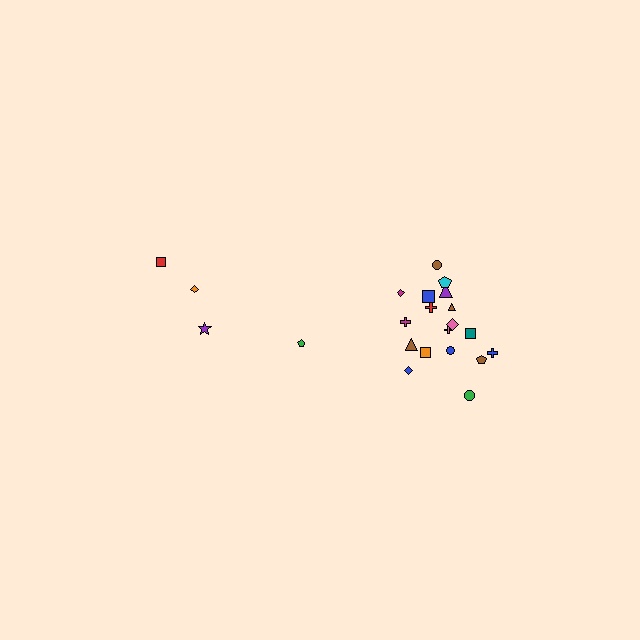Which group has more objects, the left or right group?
The right group.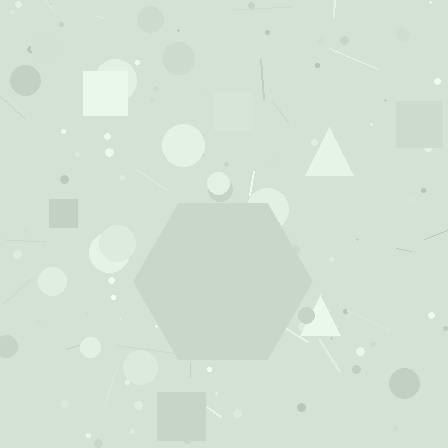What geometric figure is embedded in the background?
A hexagon is embedded in the background.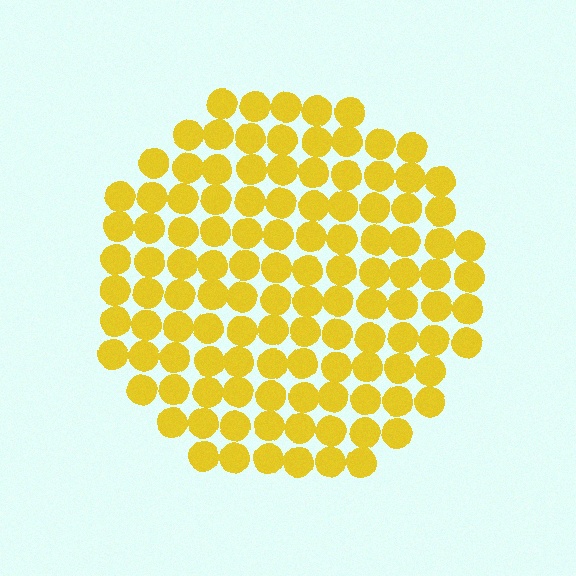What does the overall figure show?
The overall figure shows a circle.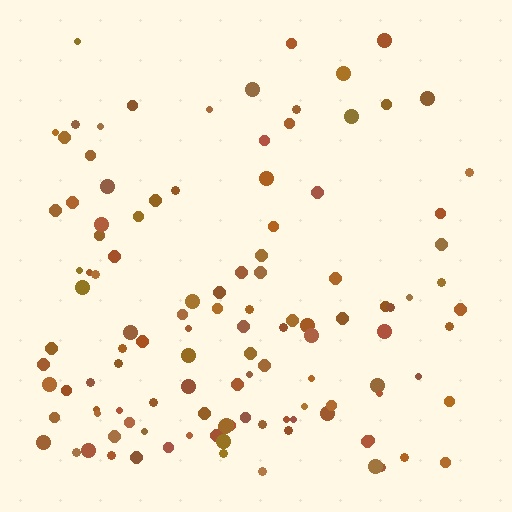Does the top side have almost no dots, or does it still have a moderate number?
Still a moderate number, just noticeably fewer than the bottom.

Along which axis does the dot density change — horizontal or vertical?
Vertical.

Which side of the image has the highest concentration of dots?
The bottom.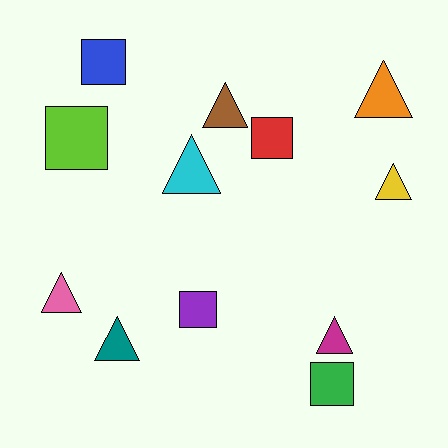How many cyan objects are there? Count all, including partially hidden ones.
There is 1 cyan object.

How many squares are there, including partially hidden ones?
There are 5 squares.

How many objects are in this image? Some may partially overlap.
There are 12 objects.